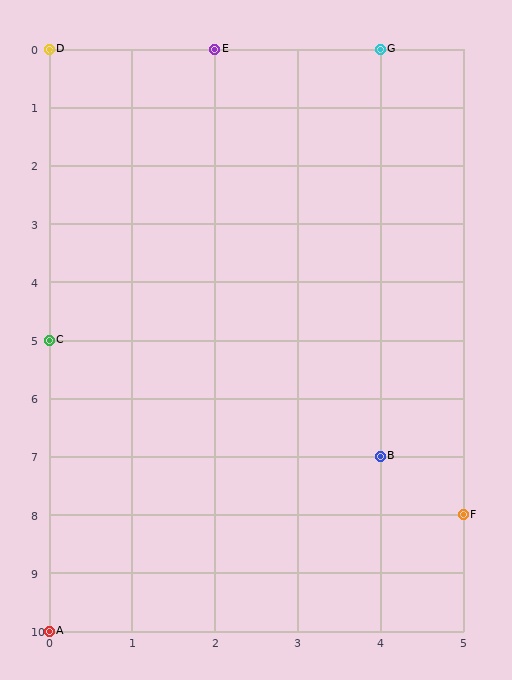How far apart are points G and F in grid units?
Points G and F are 1 column and 8 rows apart (about 8.1 grid units diagonally).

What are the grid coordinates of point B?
Point B is at grid coordinates (4, 7).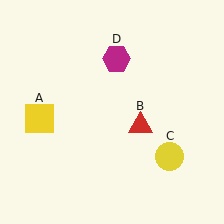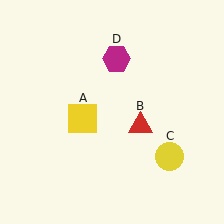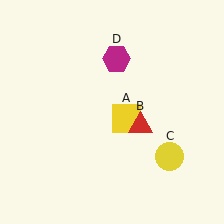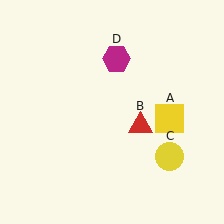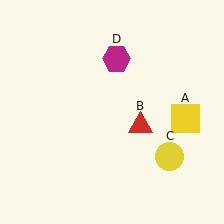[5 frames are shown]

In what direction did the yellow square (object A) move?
The yellow square (object A) moved right.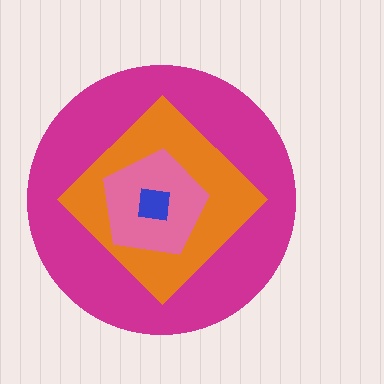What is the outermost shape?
The magenta circle.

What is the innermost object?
The blue square.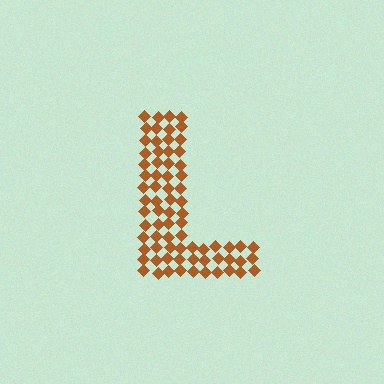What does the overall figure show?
The overall figure shows the letter L.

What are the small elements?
The small elements are diamonds.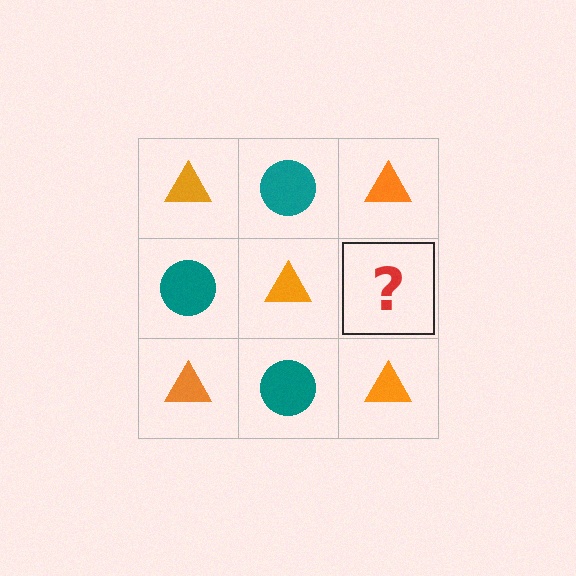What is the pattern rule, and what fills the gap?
The rule is that it alternates orange triangle and teal circle in a checkerboard pattern. The gap should be filled with a teal circle.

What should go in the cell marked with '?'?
The missing cell should contain a teal circle.